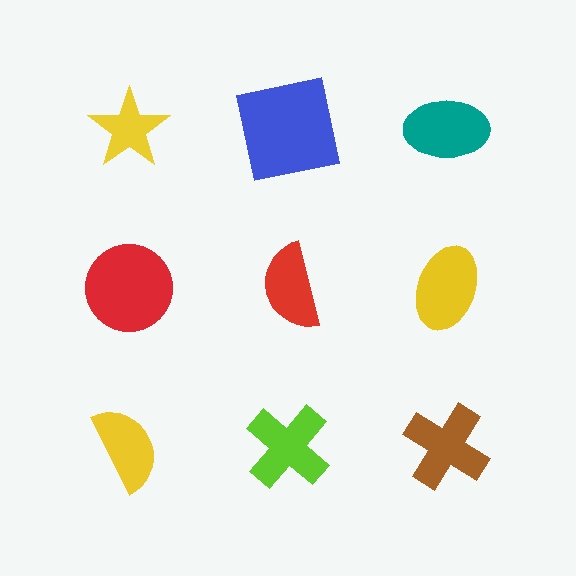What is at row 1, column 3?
A teal ellipse.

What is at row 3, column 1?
A yellow semicircle.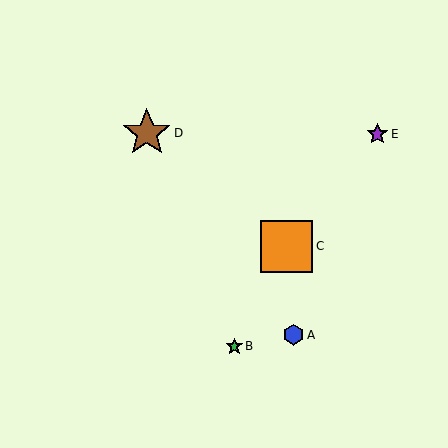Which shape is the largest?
The orange square (labeled C) is the largest.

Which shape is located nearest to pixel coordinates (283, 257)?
The orange square (labeled C) at (287, 246) is nearest to that location.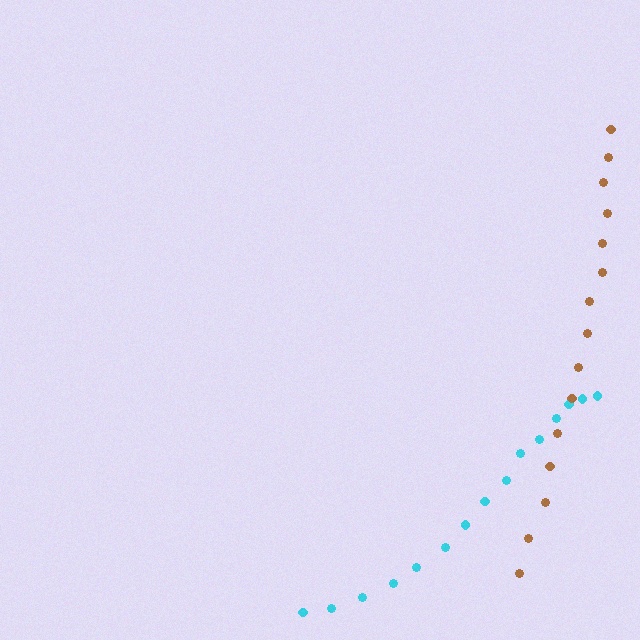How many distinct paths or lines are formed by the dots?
There are 2 distinct paths.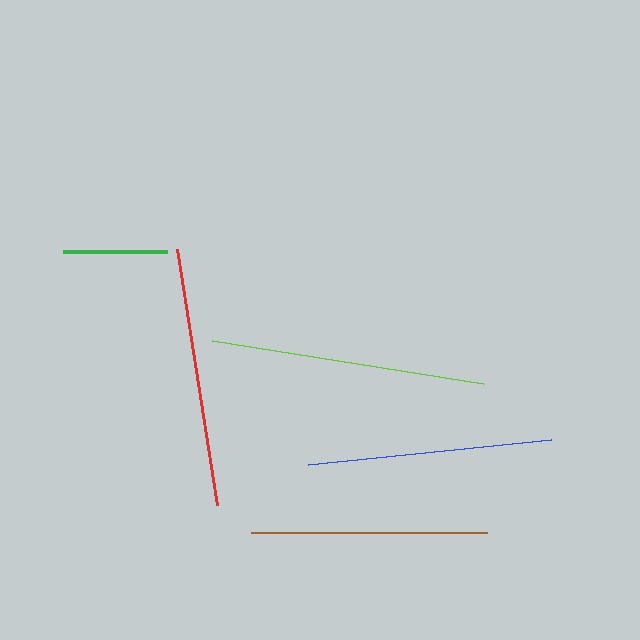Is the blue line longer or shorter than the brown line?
The blue line is longer than the brown line.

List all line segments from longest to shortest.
From longest to shortest: lime, red, blue, brown, green.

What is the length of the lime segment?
The lime segment is approximately 275 pixels long.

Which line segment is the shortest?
The green line is the shortest at approximately 104 pixels.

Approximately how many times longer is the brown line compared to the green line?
The brown line is approximately 2.3 times the length of the green line.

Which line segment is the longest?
The lime line is the longest at approximately 275 pixels.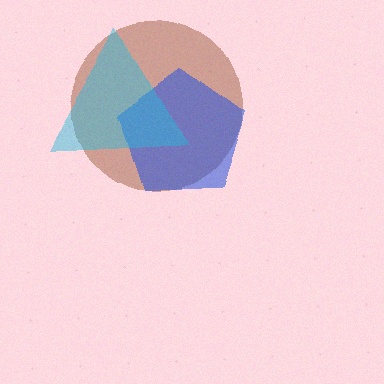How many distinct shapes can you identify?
There are 3 distinct shapes: a brown circle, a blue pentagon, a cyan triangle.